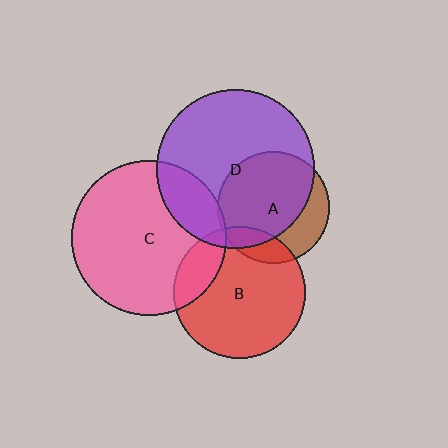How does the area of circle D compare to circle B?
Approximately 1.4 times.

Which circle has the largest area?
Circle D (purple).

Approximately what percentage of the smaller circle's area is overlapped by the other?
Approximately 15%.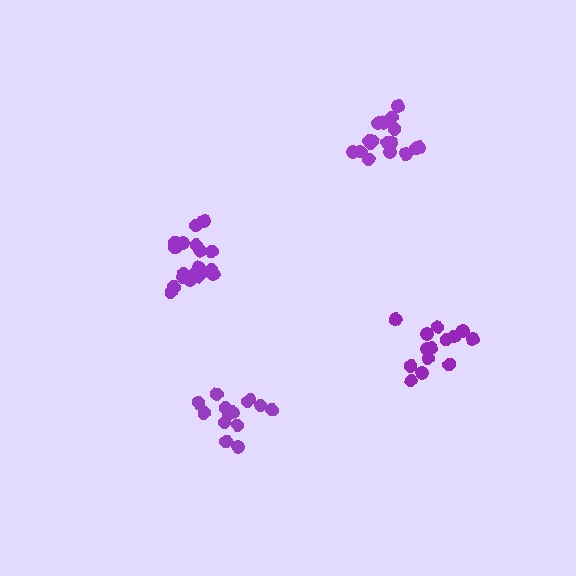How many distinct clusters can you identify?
There are 4 distinct clusters.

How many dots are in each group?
Group 1: 17 dots, Group 2: 19 dots, Group 3: 14 dots, Group 4: 14 dots (64 total).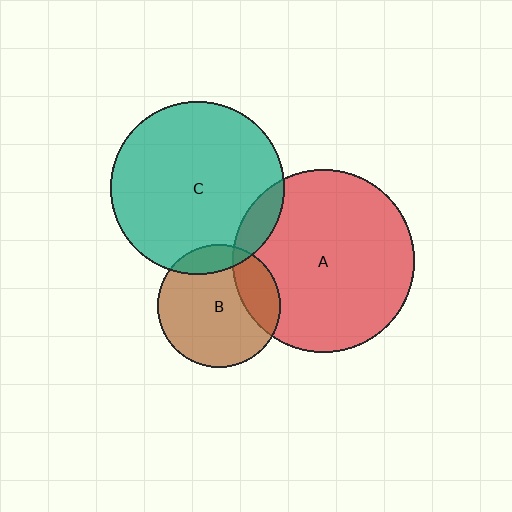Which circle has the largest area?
Circle A (red).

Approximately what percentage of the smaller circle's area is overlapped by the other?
Approximately 25%.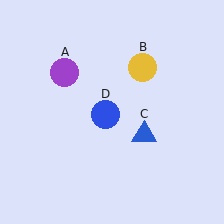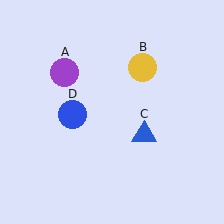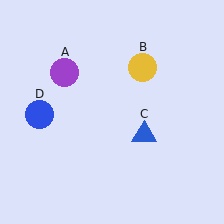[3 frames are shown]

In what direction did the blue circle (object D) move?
The blue circle (object D) moved left.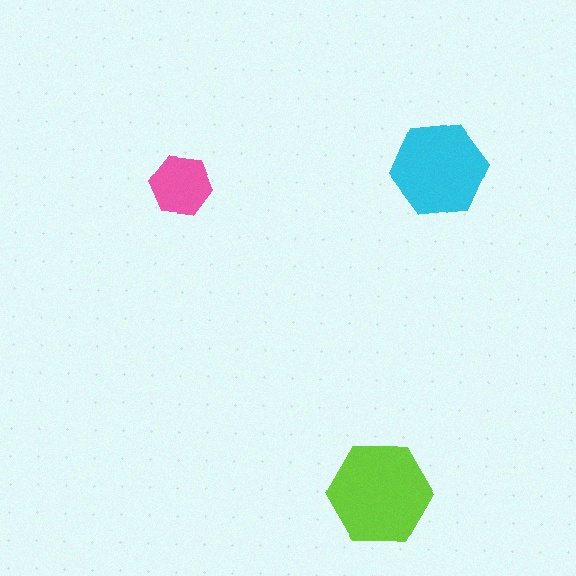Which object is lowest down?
The lime hexagon is bottommost.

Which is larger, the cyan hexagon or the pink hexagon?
The cyan one.